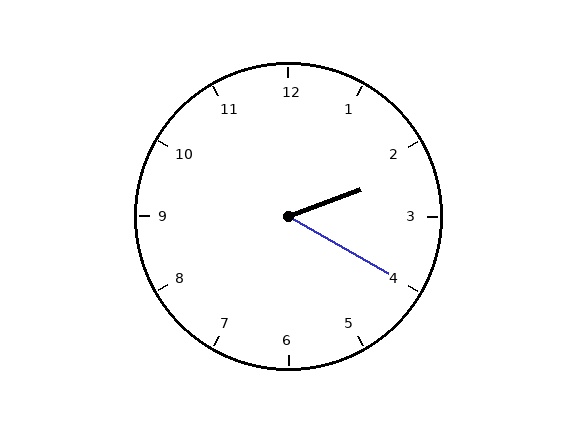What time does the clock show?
2:20.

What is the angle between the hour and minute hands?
Approximately 50 degrees.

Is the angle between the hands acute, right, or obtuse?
It is acute.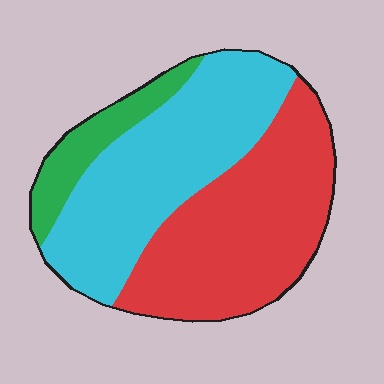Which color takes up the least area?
Green, at roughly 10%.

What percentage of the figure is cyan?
Cyan covers 43% of the figure.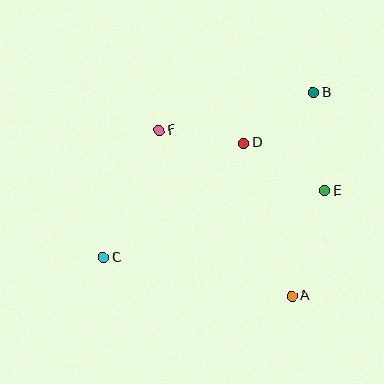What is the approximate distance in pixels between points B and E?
The distance between B and E is approximately 99 pixels.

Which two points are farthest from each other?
Points B and C are farthest from each other.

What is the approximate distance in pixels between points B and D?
The distance between B and D is approximately 87 pixels.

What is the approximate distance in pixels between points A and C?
The distance between A and C is approximately 192 pixels.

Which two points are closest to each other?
Points D and F are closest to each other.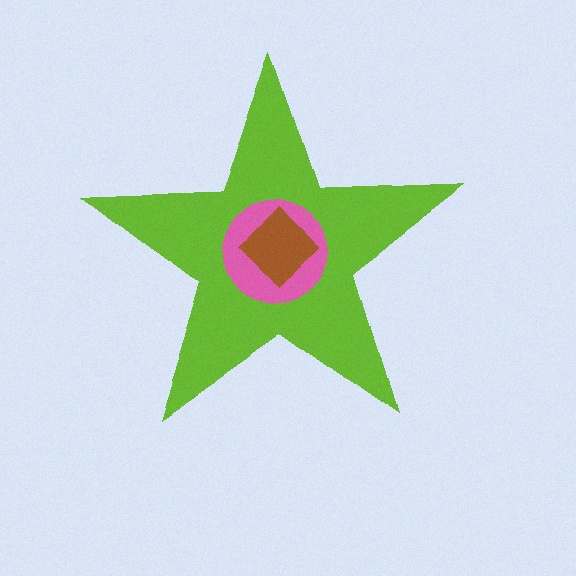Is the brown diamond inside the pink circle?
Yes.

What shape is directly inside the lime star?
The pink circle.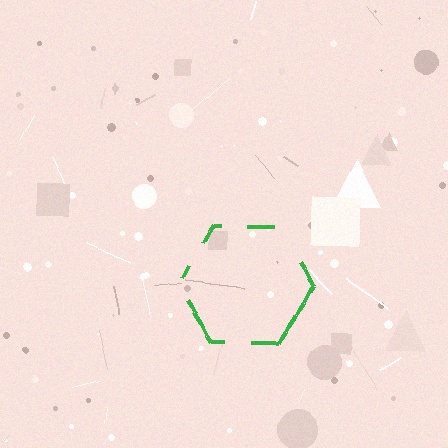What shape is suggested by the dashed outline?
The dashed outline suggests a hexagon.